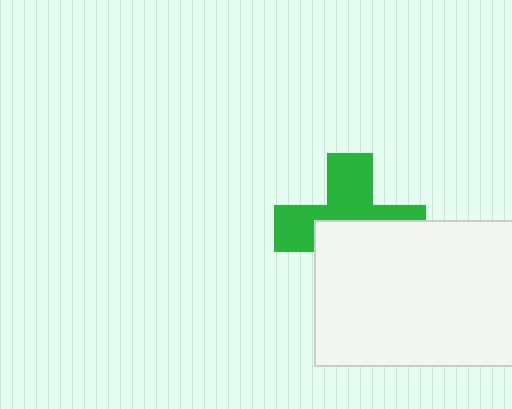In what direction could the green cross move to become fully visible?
The green cross could move up. That would shift it out from behind the white rectangle entirely.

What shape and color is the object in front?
The object in front is a white rectangle.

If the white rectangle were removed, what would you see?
You would see the complete green cross.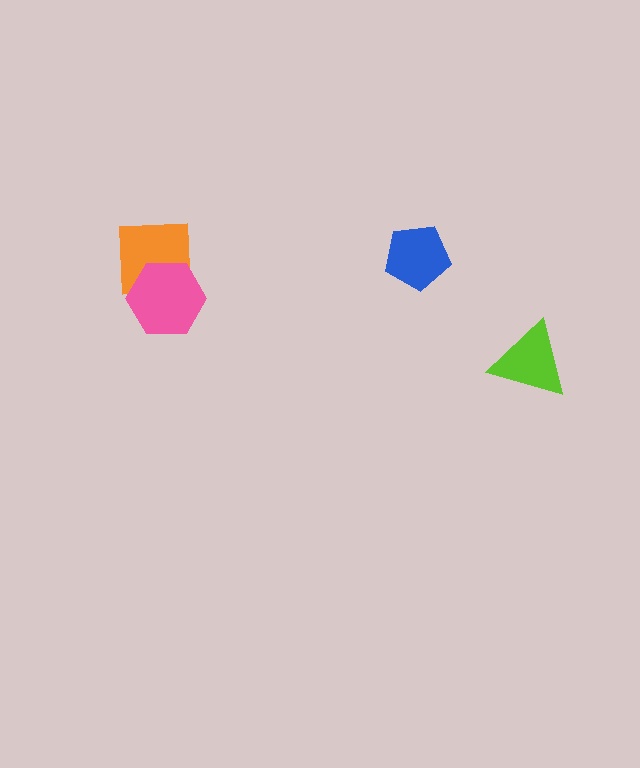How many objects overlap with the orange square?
1 object overlaps with the orange square.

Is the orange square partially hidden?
Yes, it is partially covered by another shape.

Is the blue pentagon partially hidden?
No, no other shape covers it.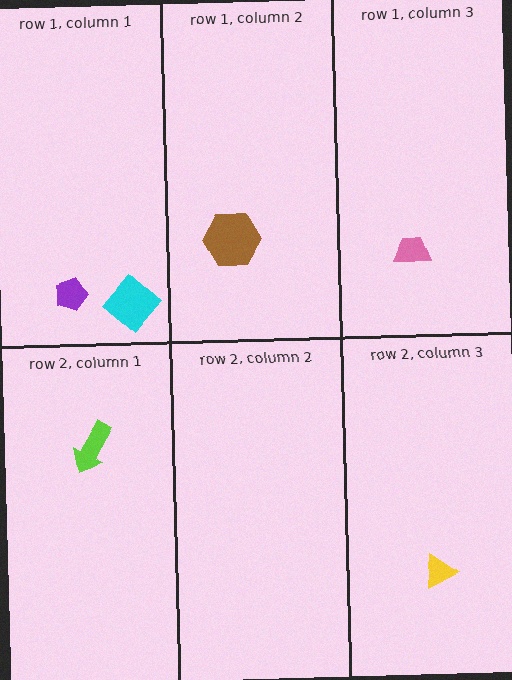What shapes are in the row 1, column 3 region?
The pink trapezoid.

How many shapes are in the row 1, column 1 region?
2.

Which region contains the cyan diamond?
The row 1, column 1 region.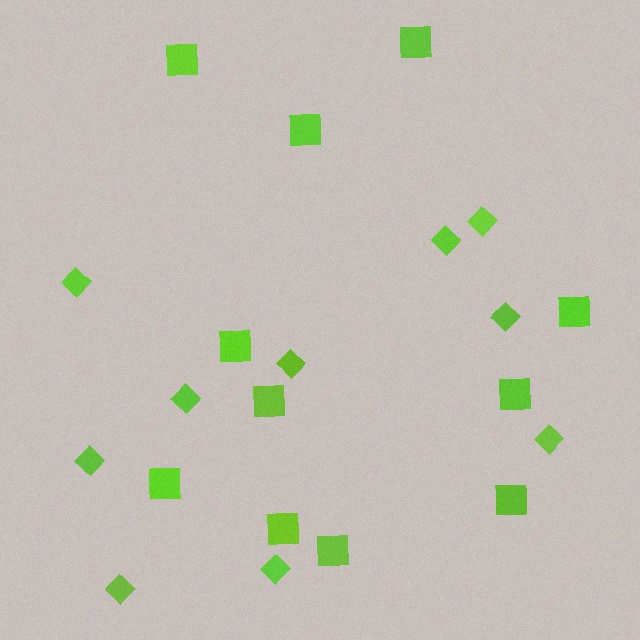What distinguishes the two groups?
There are 2 groups: one group of squares (11) and one group of diamonds (10).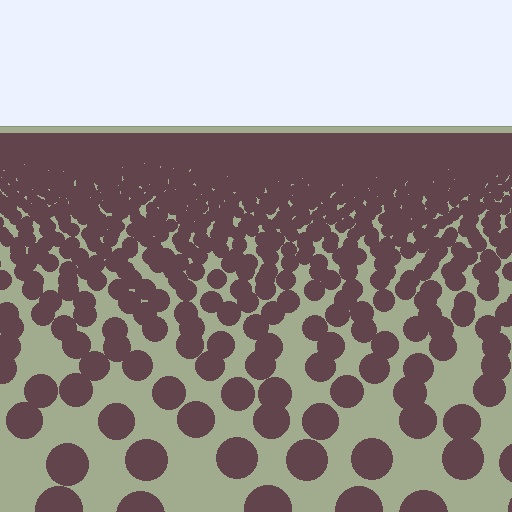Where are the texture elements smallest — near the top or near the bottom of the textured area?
Near the top.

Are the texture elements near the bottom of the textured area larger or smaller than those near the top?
Larger. Near the bottom, elements are closer to the viewer and appear at a bigger on-screen size.